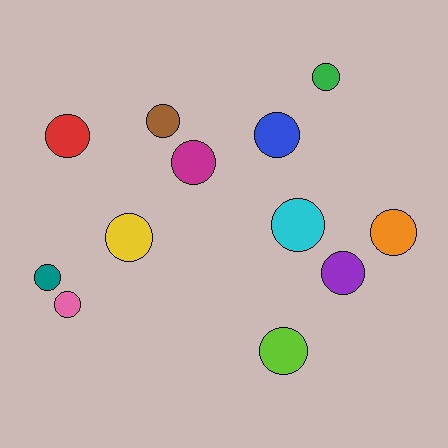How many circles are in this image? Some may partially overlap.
There are 12 circles.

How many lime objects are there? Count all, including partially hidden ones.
There is 1 lime object.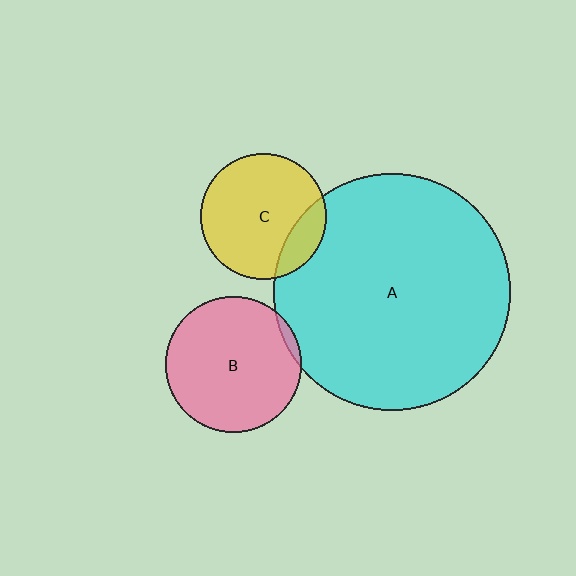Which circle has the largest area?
Circle A (cyan).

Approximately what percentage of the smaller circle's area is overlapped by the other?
Approximately 15%.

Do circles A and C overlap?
Yes.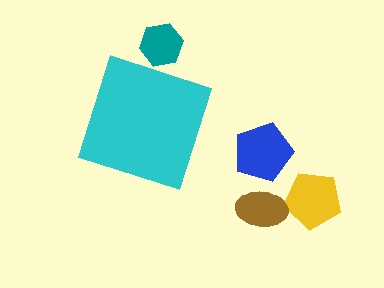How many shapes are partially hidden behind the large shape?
1 shape is partially hidden.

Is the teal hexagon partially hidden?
Yes, the teal hexagon is partially hidden behind the cyan diamond.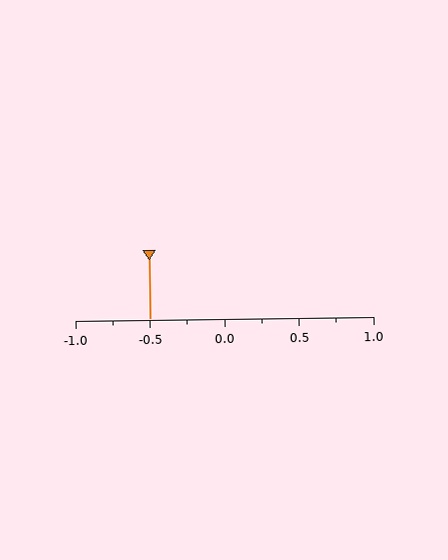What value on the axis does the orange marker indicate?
The marker indicates approximately -0.5.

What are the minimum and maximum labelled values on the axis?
The axis runs from -1.0 to 1.0.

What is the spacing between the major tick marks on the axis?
The major ticks are spaced 0.5 apart.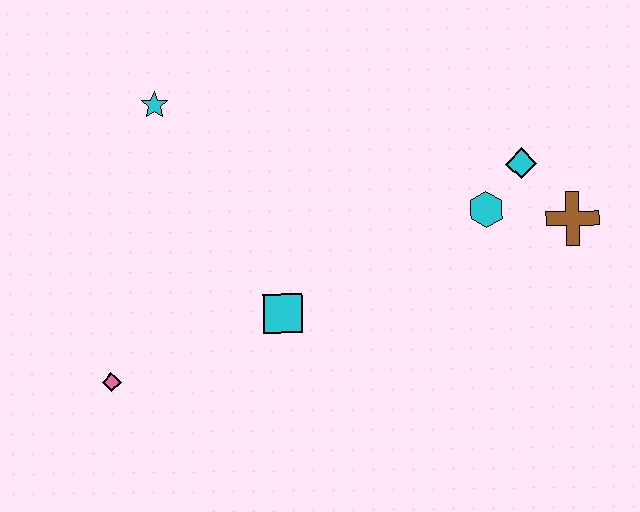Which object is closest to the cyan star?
The cyan square is closest to the cyan star.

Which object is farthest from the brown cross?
The pink diamond is farthest from the brown cross.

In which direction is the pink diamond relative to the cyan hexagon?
The pink diamond is to the left of the cyan hexagon.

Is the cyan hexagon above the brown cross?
Yes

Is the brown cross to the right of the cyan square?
Yes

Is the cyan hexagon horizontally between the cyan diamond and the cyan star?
Yes